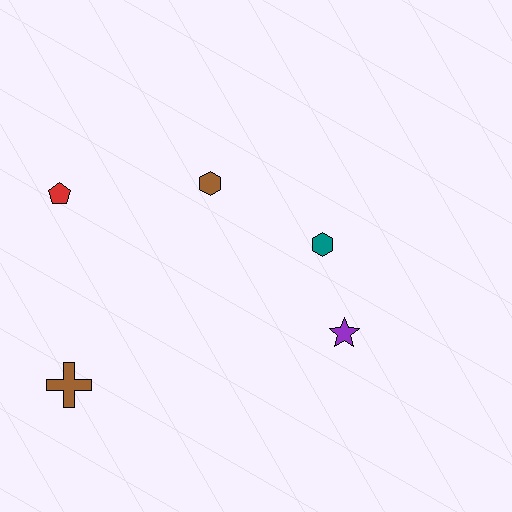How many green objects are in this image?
There are no green objects.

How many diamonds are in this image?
There are no diamonds.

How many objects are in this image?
There are 5 objects.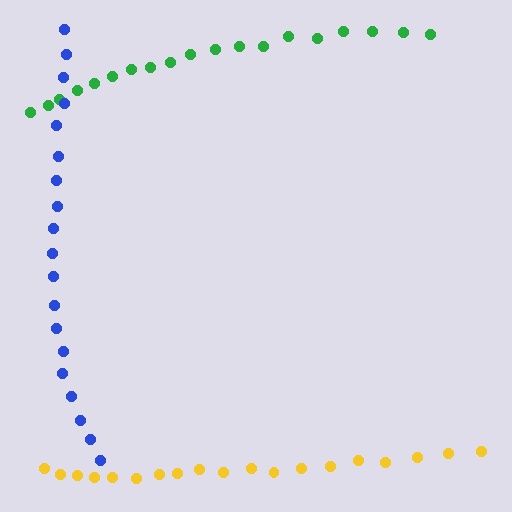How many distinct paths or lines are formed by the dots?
There are 3 distinct paths.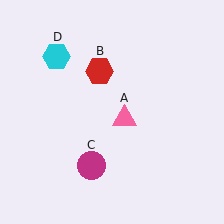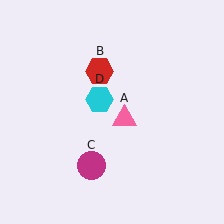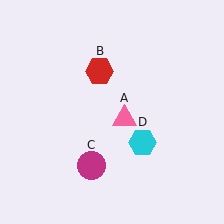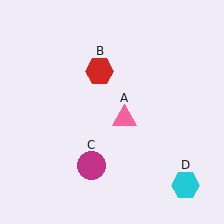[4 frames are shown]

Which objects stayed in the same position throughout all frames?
Pink triangle (object A) and red hexagon (object B) and magenta circle (object C) remained stationary.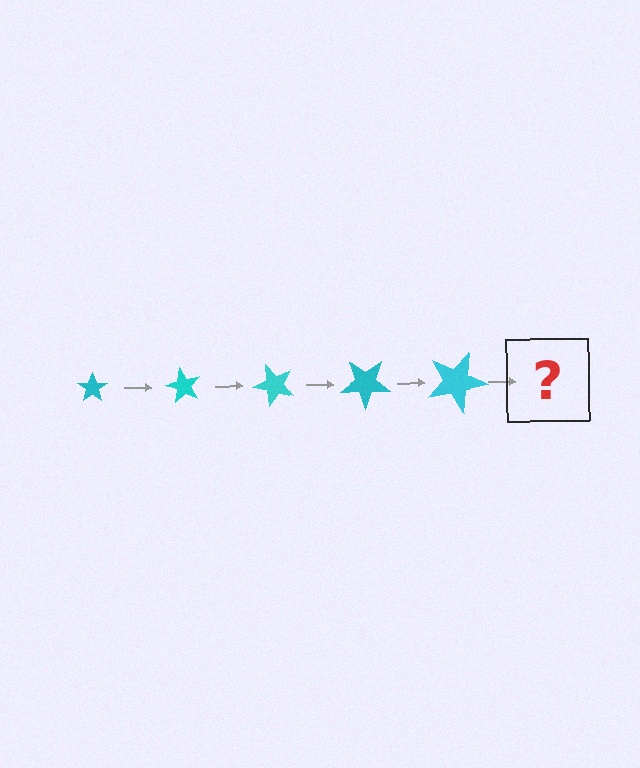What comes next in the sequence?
The next element should be a star, larger than the previous one and rotated 300 degrees from the start.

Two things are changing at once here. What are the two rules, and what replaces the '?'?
The two rules are that the star grows larger each step and it rotates 60 degrees each step. The '?' should be a star, larger than the previous one and rotated 300 degrees from the start.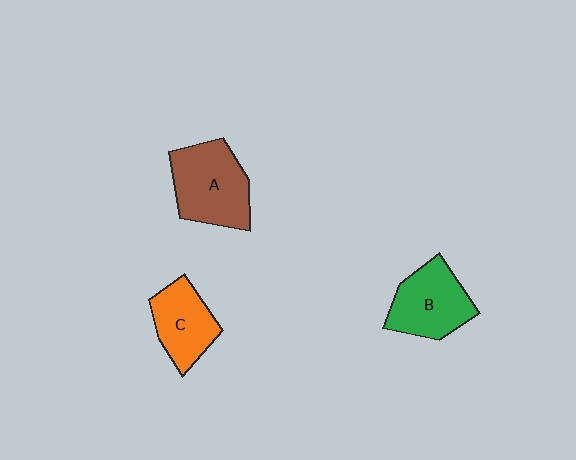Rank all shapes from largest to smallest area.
From largest to smallest: A (brown), B (green), C (orange).